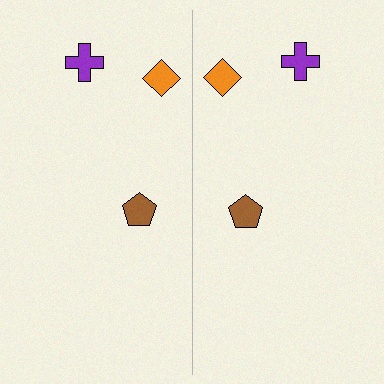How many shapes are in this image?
There are 6 shapes in this image.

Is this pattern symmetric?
Yes, this pattern has bilateral (reflection) symmetry.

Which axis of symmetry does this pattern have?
The pattern has a vertical axis of symmetry running through the center of the image.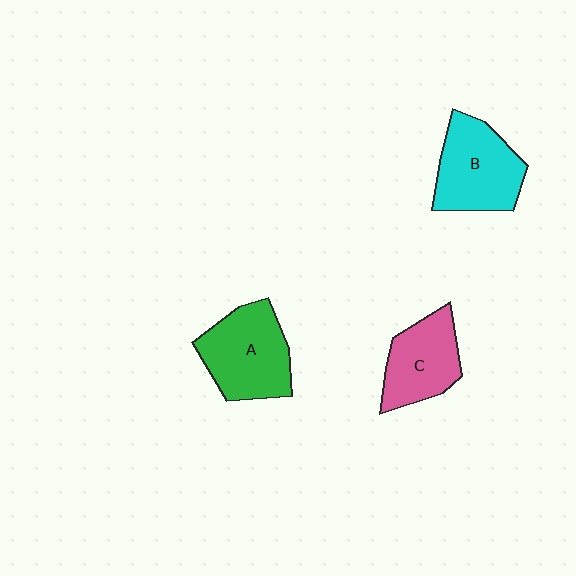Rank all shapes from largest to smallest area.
From largest to smallest: A (green), B (cyan), C (pink).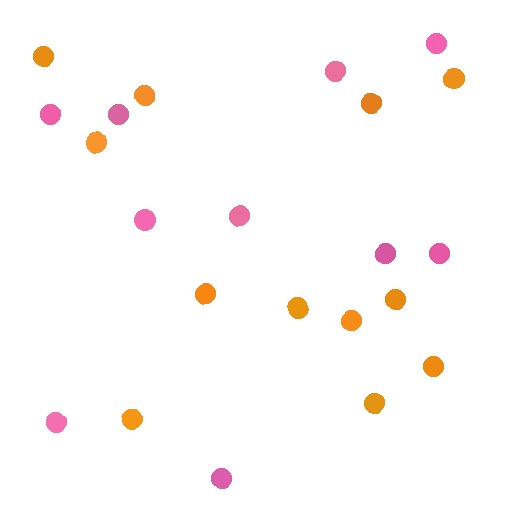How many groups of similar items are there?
There are 2 groups: one group of orange circles (12) and one group of pink circles (10).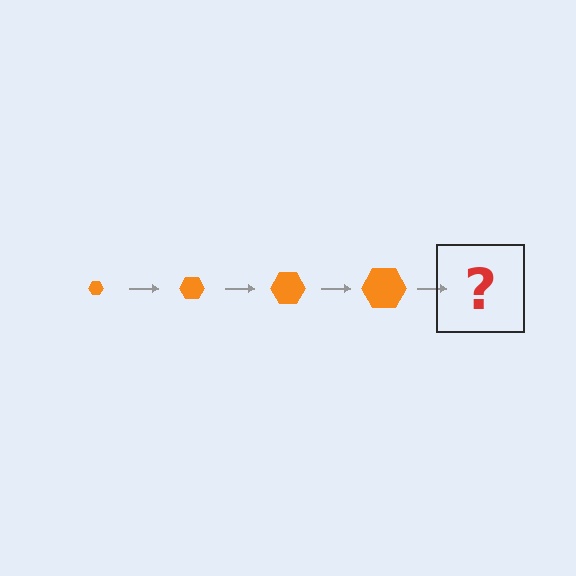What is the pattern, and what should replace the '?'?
The pattern is that the hexagon gets progressively larger each step. The '?' should be an orange hexagon, larger than the previous one.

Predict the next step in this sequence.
The next step is an orange hexagon, larger than the previous one.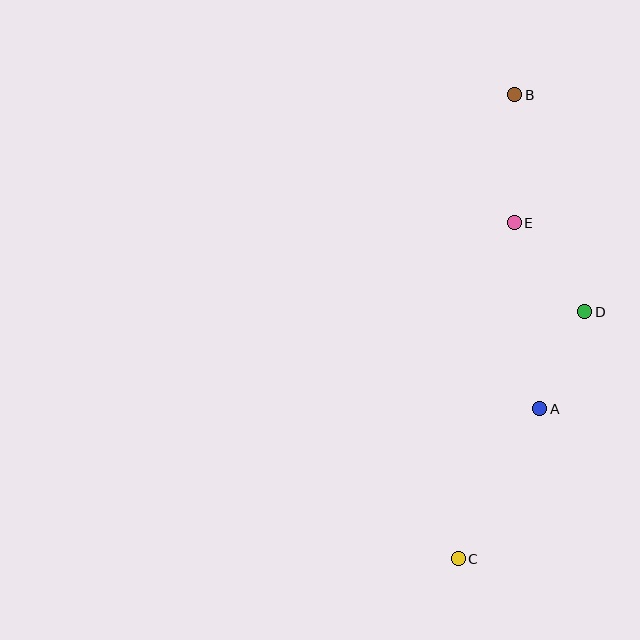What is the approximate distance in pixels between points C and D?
The distance between C and D is approximately 278 pixels.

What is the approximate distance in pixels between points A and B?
The distance between A and B is approximately 315 pixels.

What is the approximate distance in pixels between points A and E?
The distance between A and E is approximately 188 pixels.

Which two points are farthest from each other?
Points B and C are farthest from each other.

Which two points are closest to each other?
Points A and D are closest to each other.